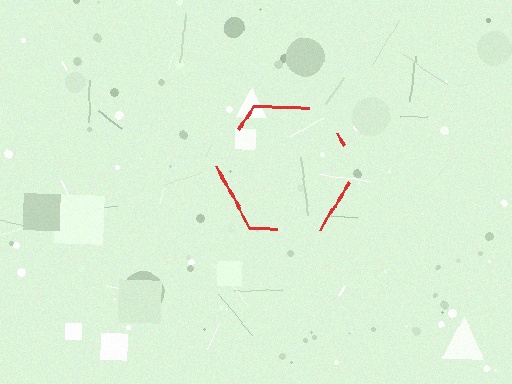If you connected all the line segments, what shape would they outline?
They would outline a hexagon.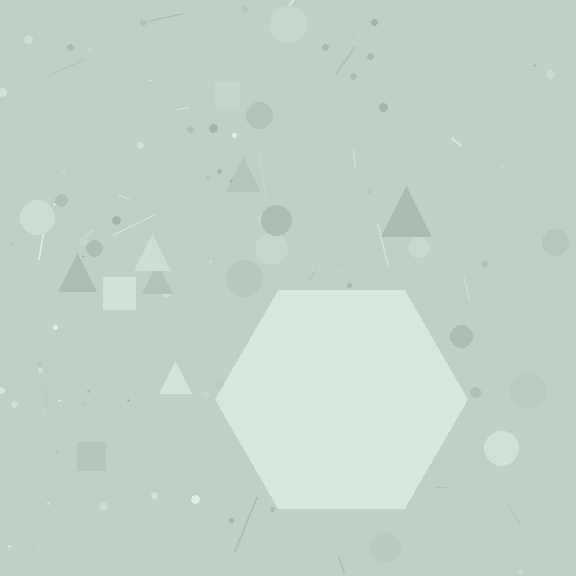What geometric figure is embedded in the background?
A hexagon is embedded in the background.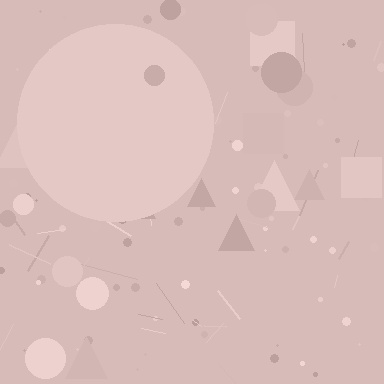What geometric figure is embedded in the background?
A circle is embedded in the background.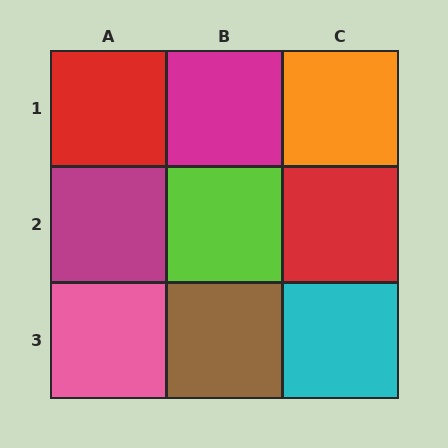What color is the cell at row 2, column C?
Red.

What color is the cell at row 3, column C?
Cyan.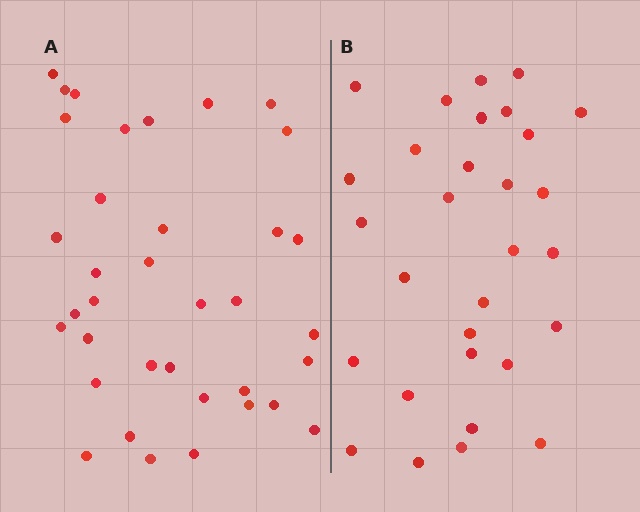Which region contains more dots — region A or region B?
Region A (the left region) has more dots.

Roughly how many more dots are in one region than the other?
Region A has about 6 more dots than region B.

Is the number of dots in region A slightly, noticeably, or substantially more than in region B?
Region A has only slightly more — the two regions are fairly close. The ratio is roughly 1.2 to 1.